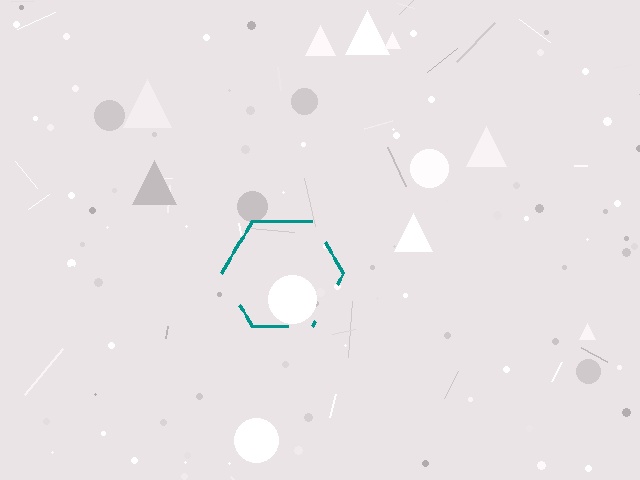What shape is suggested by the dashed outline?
The dashed outline suggests a hexagon.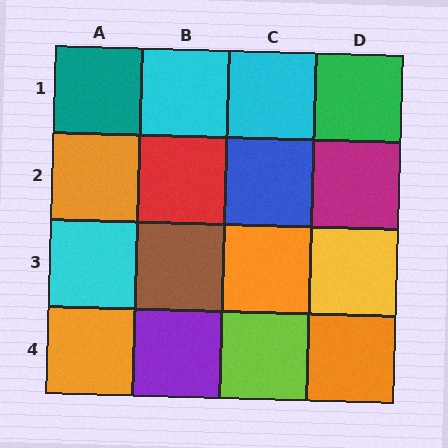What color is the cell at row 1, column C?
Cyan.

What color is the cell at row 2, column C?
Blue.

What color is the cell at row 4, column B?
Purple.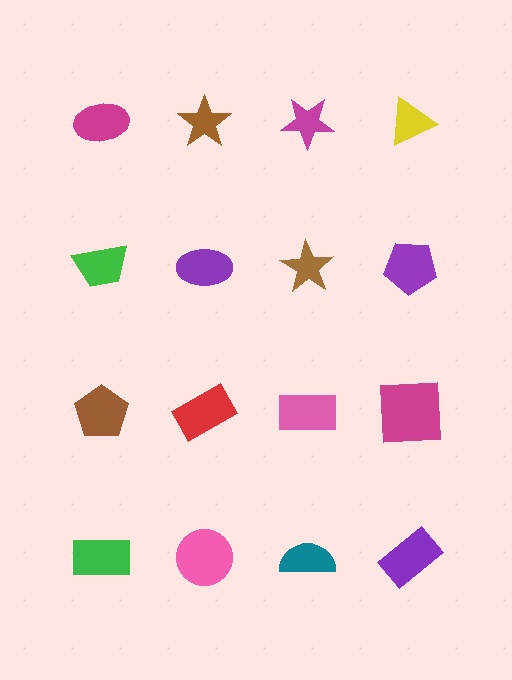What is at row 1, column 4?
A yellow triangle.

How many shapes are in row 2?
4 shapes.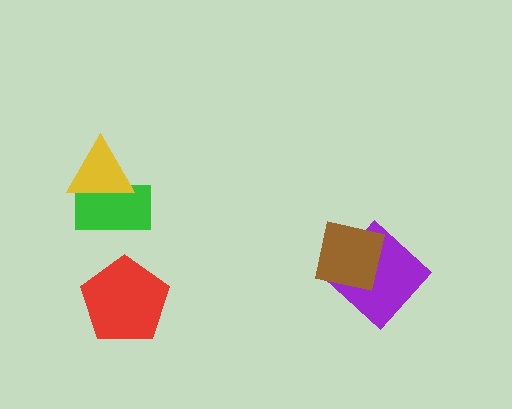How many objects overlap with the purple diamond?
1 object overlaps with the purple diamond.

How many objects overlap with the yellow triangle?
1 object overlaps with the yellow triangle.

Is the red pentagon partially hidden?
No, no other shape covers it.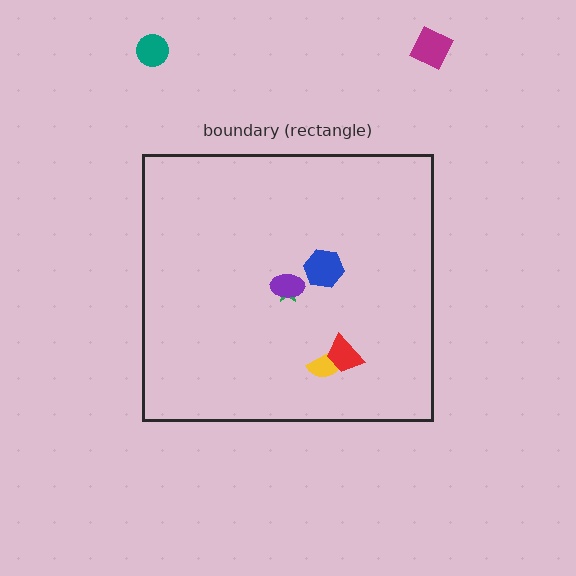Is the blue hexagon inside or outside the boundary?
Inside.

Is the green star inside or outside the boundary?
Inside.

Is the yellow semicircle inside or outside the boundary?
Inside.